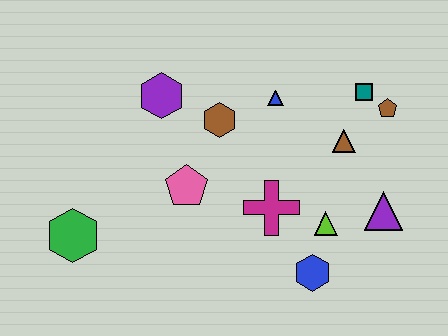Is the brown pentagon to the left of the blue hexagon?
No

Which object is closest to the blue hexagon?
The lime triangle is closest to the blue hexagon.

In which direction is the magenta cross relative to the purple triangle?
The magenta cross is to the left of the purple triangle.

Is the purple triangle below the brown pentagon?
Yes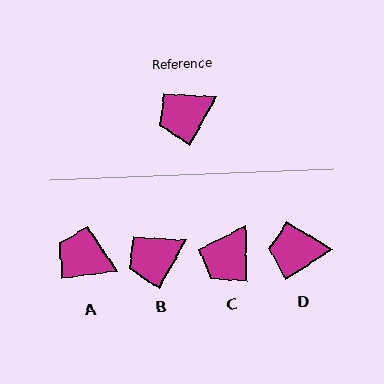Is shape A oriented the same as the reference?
No, it is off by about 54 degrees.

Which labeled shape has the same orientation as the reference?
B.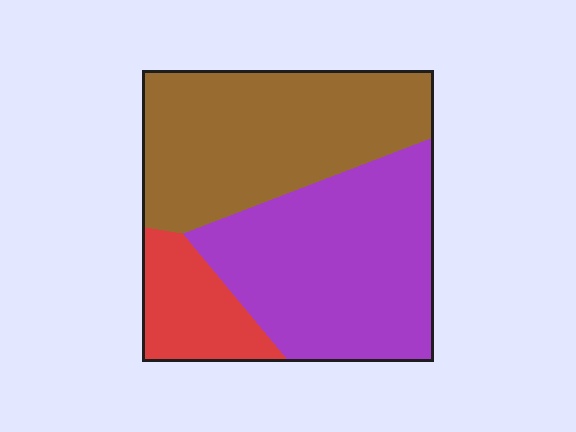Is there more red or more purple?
Purple.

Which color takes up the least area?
Red, at roughly 15%.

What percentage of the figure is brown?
Brown covers 42% of the figure.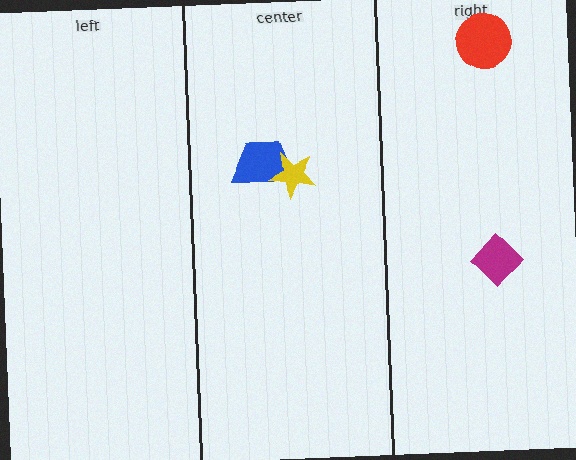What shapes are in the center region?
The blue trapezoid, the yellow star.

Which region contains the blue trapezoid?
The center region.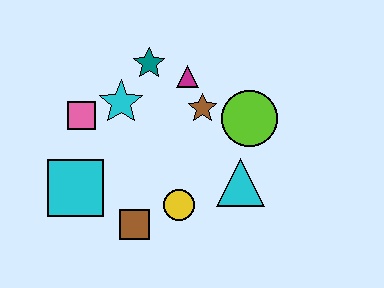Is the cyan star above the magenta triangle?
No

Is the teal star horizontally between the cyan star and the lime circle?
Yes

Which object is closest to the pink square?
The cyan star is closest to the pink square.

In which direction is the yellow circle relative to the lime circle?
The yellow circle is below the lime circle.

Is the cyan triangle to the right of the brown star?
Yes